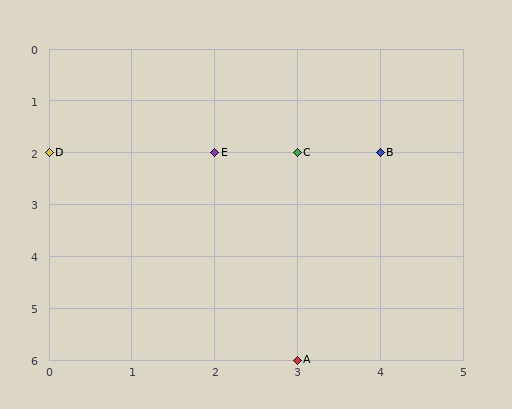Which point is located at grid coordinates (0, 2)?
Point D is at (0, 2).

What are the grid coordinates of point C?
Point C is at grid coordinates (3, 2).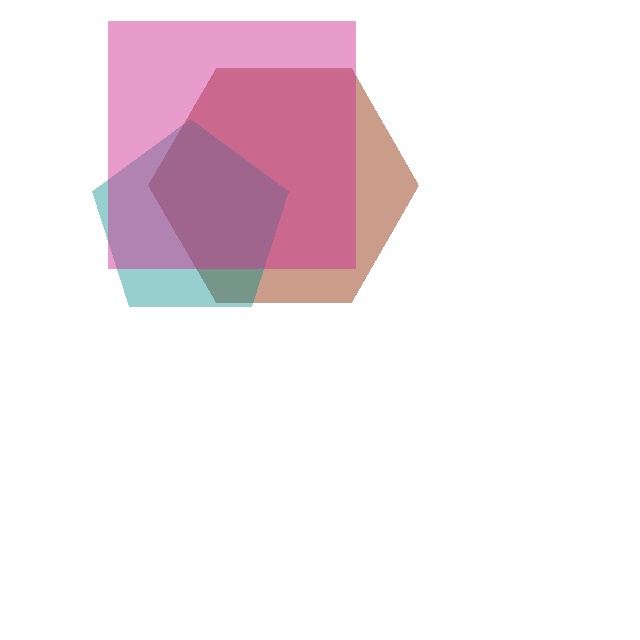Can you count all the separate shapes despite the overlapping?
Yes, there are 3 separate shapes.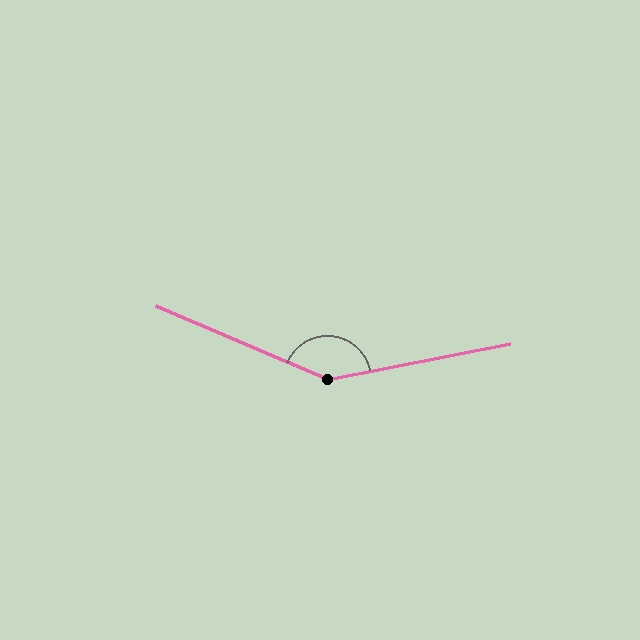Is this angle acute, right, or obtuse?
It is obtuse.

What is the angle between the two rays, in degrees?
Approximately 146 degrees.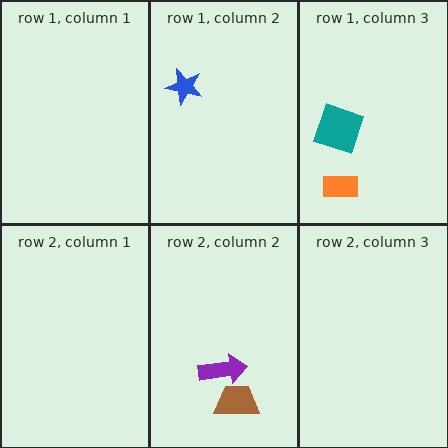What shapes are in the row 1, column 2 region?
The blue star.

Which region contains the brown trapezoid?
The row 2, column 2 region.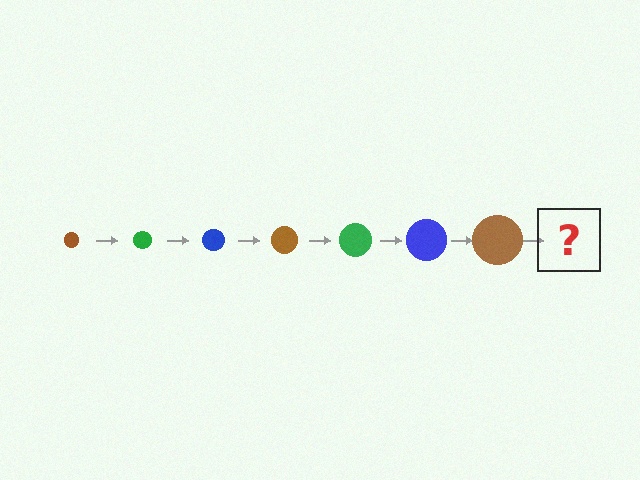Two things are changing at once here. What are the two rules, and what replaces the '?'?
The two rules are that the circle grows larger each step and the color cycles through brown, green, and blue. The '?' should be a green circle, larger than the previous one.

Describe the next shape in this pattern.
It should be a green circle, larger than the previous one.